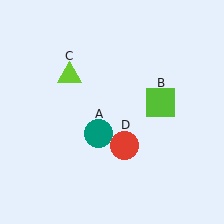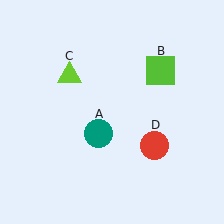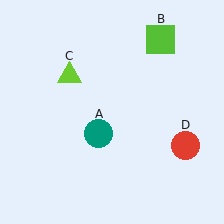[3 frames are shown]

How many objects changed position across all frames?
2 objects changed position: lime square (object B), red circle (object D).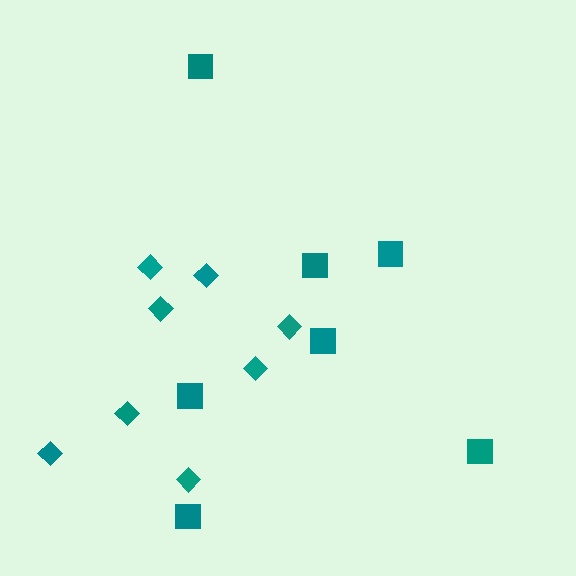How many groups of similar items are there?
There are 2 groups: one group of squares (7) and one group of diamonds (8).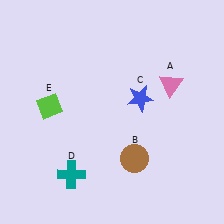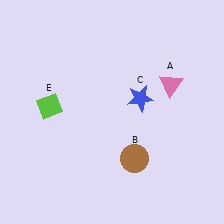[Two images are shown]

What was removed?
The teal cross (D) was removed in Image 2.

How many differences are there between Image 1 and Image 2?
There is 1 difference between the two images.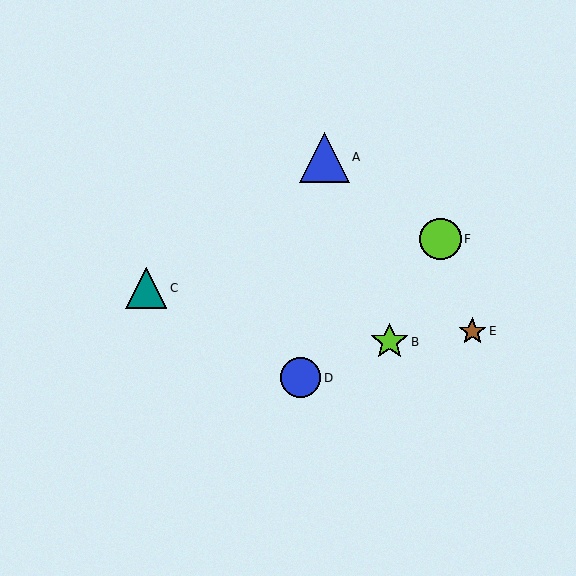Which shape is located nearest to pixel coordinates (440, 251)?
The lime circle (labeled F) at (440, 239) is nearest to that location.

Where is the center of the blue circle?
The center of the blue circle is at (301, 378).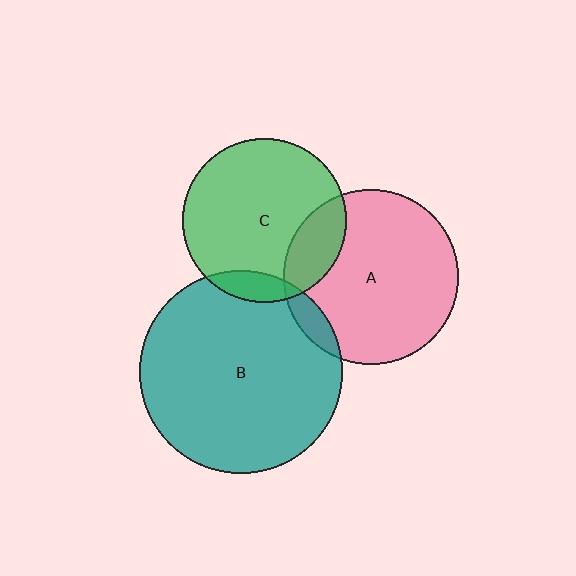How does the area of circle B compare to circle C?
Approximately 1.5 times.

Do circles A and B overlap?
Yes.